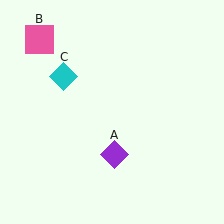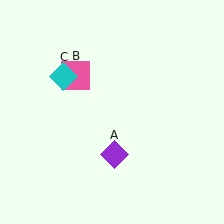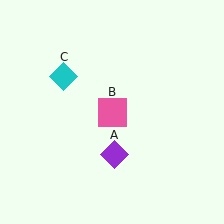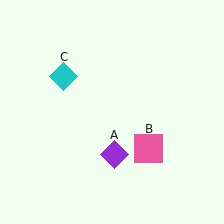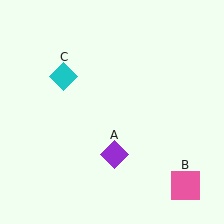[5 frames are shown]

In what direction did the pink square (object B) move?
The pink square (object B) moved down and to the right.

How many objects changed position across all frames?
1 object changed position: pink square (object B).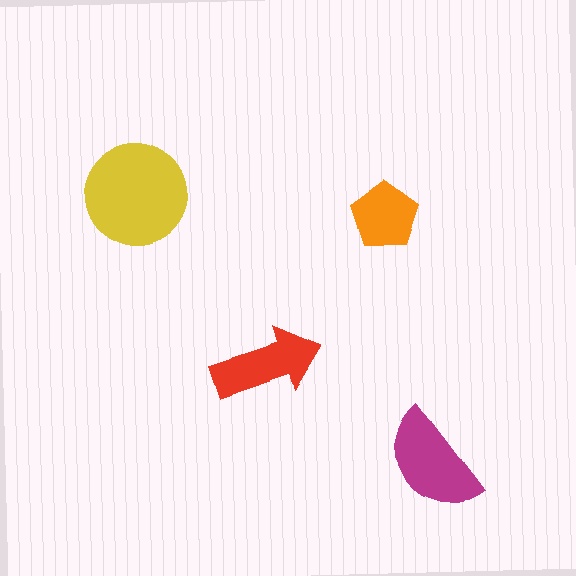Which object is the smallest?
The orange pentagon.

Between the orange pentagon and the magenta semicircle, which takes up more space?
The magenta semicircle.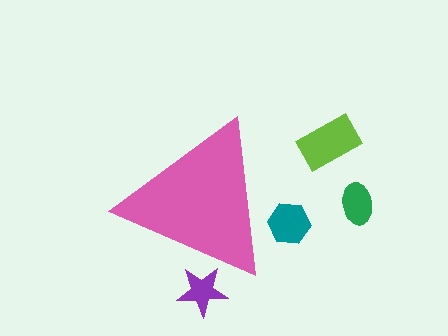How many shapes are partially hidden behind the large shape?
2 shapes are partially hidden.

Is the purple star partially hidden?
Yes, the purple star is partially hidden behind the pink triangle.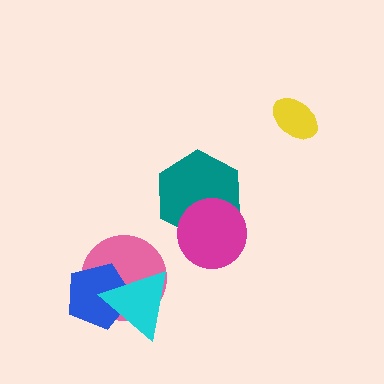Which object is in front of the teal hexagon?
The magenta circle is in front of the teal hexagon.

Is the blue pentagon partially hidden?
Yes, it is partially covered by another shape.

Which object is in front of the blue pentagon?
The cyan triangle is in front of the blue pentagon.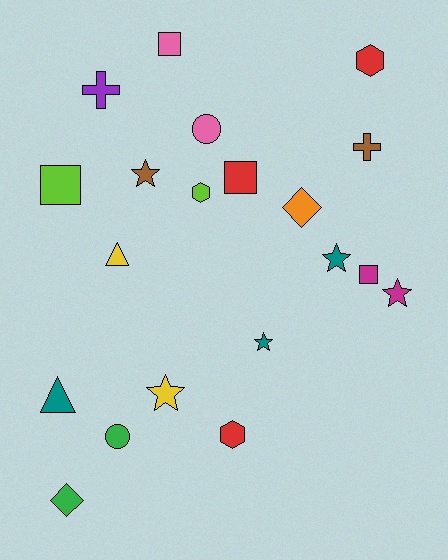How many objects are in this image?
There are 20 objects.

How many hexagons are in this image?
There are 3 hexagons.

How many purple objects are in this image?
There is 1 purple object.